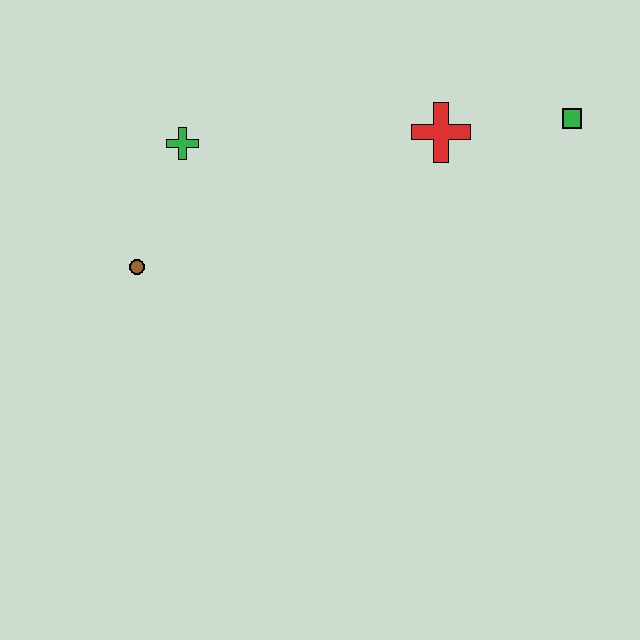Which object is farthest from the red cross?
The brown circle is farthest from the red cross.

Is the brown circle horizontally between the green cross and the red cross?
No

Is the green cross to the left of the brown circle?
No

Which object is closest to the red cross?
The green square is closest to the red cross.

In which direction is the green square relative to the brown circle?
The green square is to the right of the brown circle.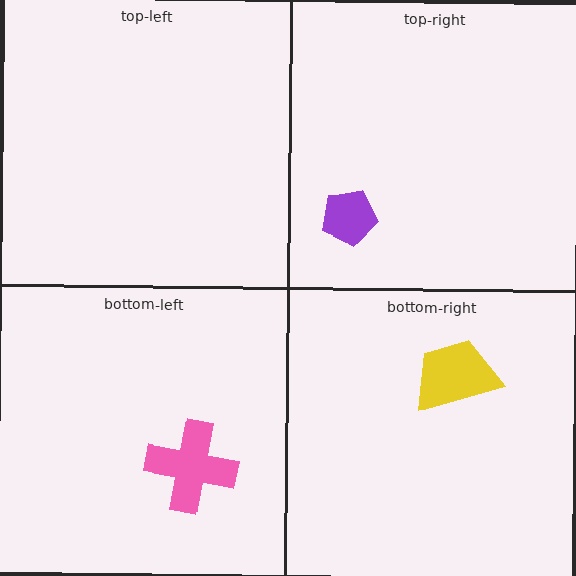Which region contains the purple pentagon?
The top-right region.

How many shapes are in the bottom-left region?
1.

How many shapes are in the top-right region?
1.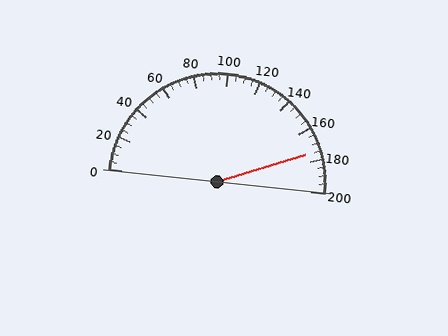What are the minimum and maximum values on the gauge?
The gauge ranges from 0 to 200.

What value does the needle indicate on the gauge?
The needle indicates approximately 175.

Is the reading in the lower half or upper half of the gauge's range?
The reading is in the upper half of the range (0 to 200).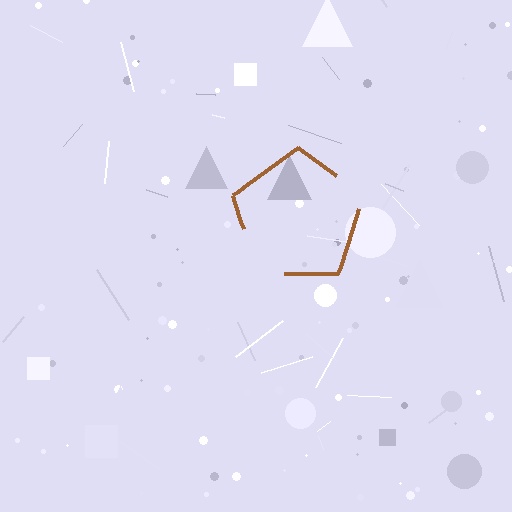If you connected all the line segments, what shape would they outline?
They would outline a pentagon.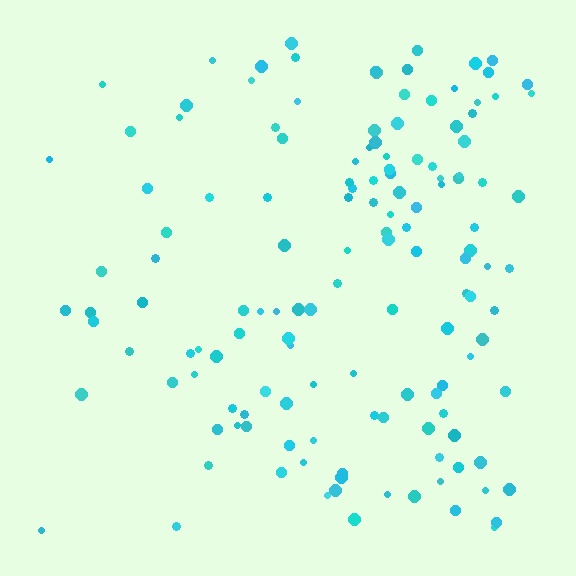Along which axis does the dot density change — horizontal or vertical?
Horizontal.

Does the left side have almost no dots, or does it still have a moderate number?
Still a moderate number, just noticeably fewer than the right.